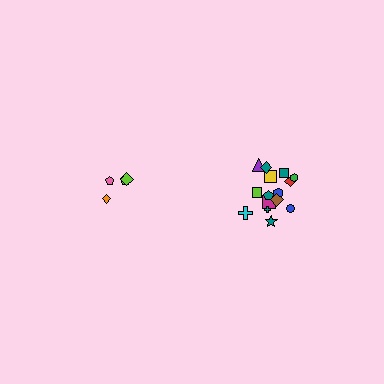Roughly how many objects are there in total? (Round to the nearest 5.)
Roughly 20 objects in total.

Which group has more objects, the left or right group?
The right group.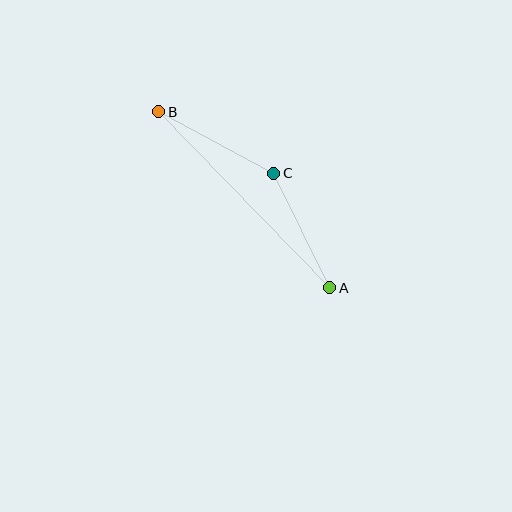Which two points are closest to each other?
Points A and C are closest to each other.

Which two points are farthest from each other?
Points A and B are farthest from each other.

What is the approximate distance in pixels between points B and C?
The distance between B and C is approximately 130 pixels.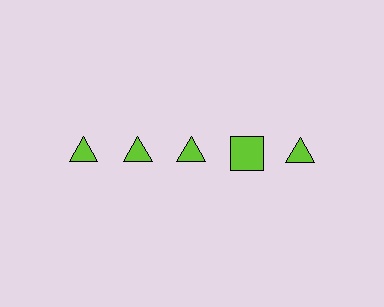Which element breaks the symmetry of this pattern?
The lime square in the top row, second from right column breaks the symmetry. All other shapes are lime triangles.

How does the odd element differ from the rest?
It has a different shape: square instead of triangle.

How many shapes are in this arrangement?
There are 5 shapes arranged in a grid pattern.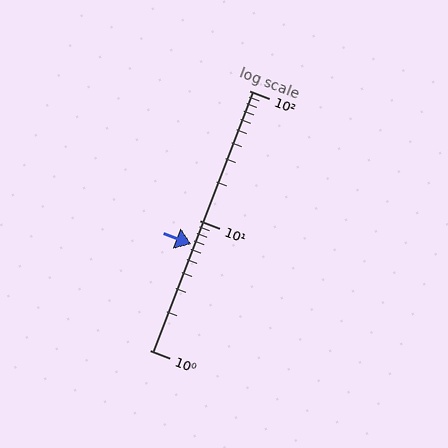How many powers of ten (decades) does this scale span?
The scale spans 2 decades, from 1 to 100.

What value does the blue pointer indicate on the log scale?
The pointer indicates approximately 6.6.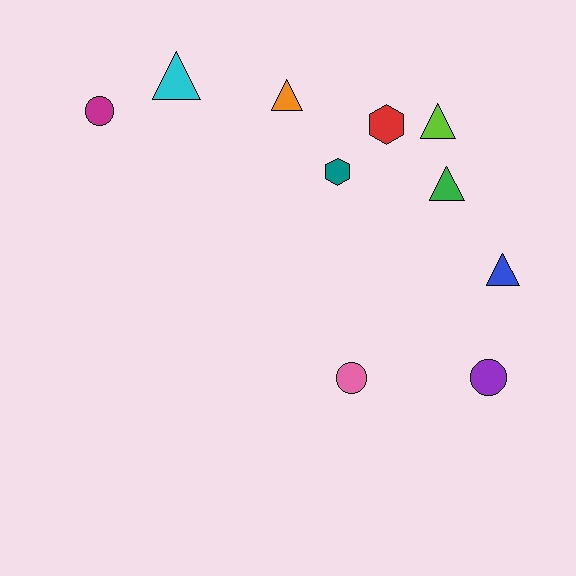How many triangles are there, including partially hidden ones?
There are 5 triangles.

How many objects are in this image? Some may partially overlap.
There are 10 objects.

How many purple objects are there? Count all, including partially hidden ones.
There is 1 purple object.